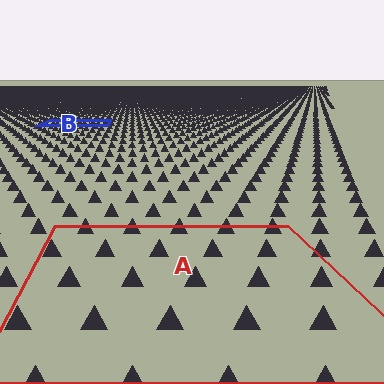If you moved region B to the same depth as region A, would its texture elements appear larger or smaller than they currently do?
They would appear larger. At a closer depth, the same texture elements are projected at a bigger on-screen size.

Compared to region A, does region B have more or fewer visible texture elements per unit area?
Region B has more texture elements per unit area — they are packed more densely because it is farther away.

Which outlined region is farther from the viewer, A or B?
Region B is farther from the viewer — the texture elements inside it appear smaller and more densely packed.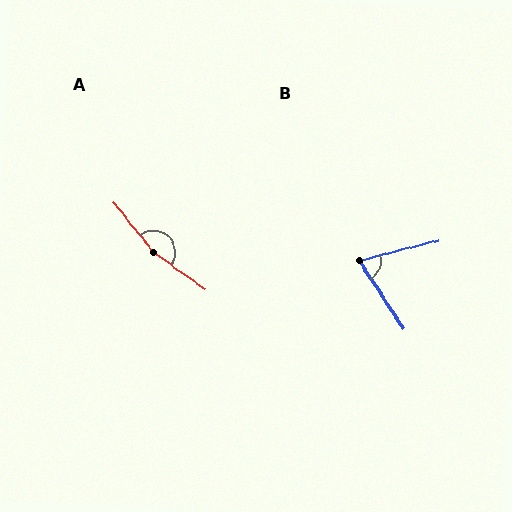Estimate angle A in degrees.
Approximately 164 degrees.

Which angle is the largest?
A, at approximately 164 degrees.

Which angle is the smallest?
B, at approximately 71 degrees.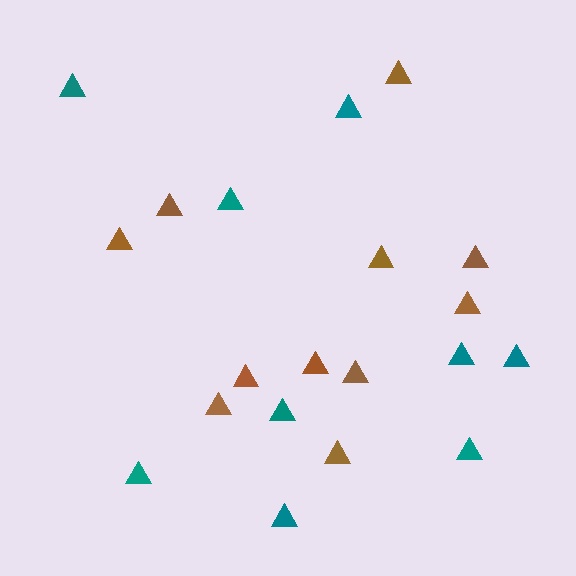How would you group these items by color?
There are 2 groups: one group of teal triangles (9) and one group of brown triangles (11).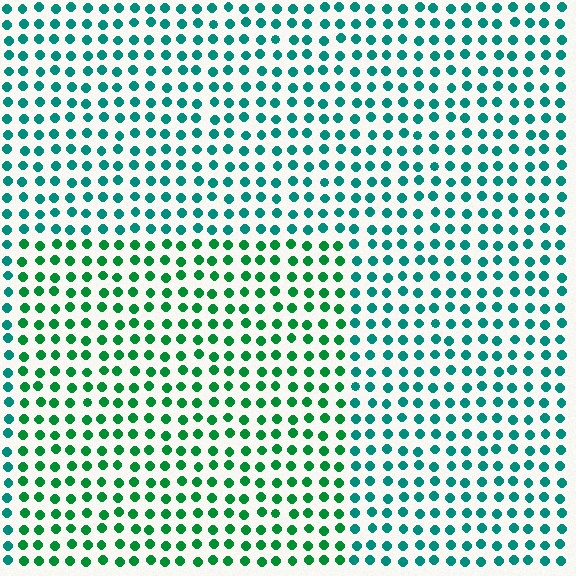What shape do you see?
I see a rectangle.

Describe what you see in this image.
The image is filled with small teal elements in a uniform arrangement. A rectangle-shaped region is visible where the elements are tinted to a slightly different hue, forming a subtle color boundary.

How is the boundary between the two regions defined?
The boundary is defined purely by a slight shift in hue (about 32 degrees). Spacing, size, and orientation are identical on both sides.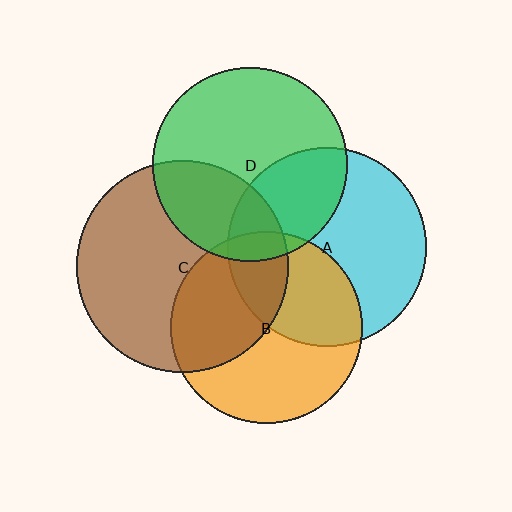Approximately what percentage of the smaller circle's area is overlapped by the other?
Approximately 20%.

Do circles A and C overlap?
Yes.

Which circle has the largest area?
Circle C (brown).